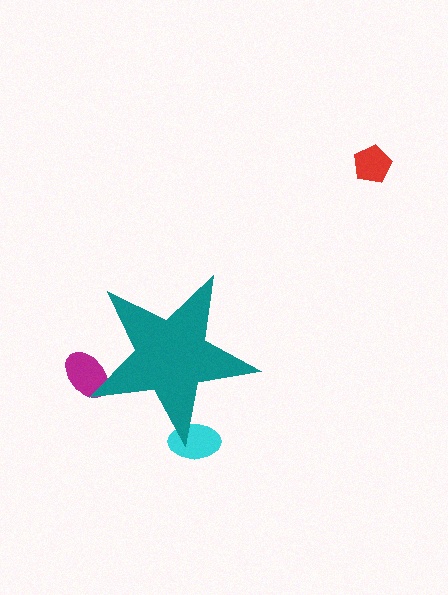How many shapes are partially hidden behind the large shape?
2 shapes are partially hidden.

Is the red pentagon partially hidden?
No, the red pentagon is fully visible.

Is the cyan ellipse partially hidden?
Yes, the cyan ellipse is partially hidden behind the teal star.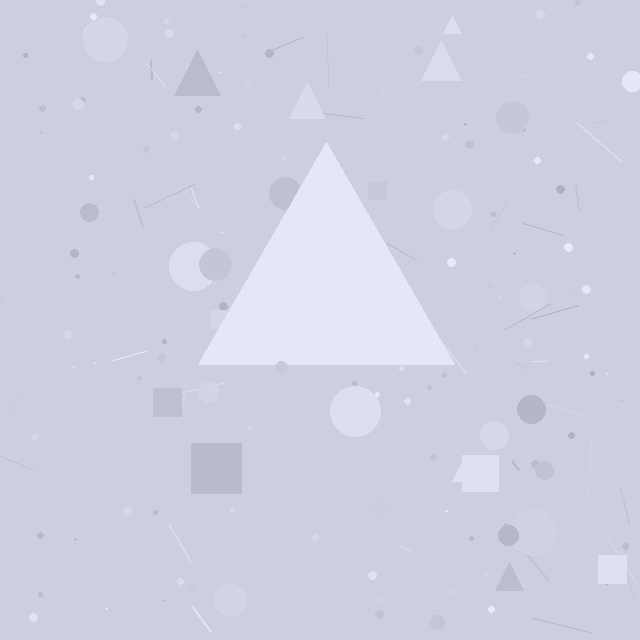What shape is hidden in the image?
A triangle is hidden in the image.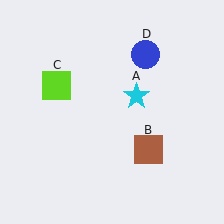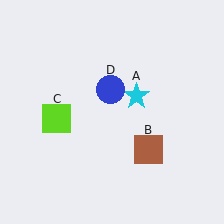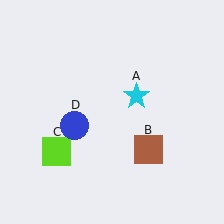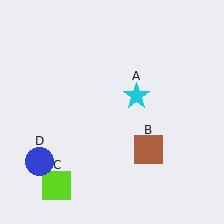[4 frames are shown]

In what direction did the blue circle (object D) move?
The blue circle (object D) moved down and to the left.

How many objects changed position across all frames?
2 objects changed position: lime square (object C), blue circle (object D).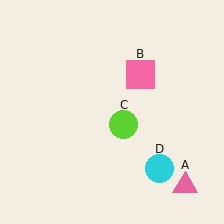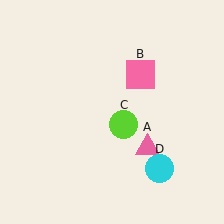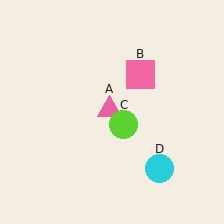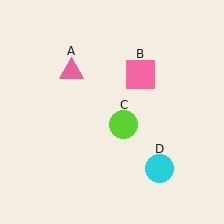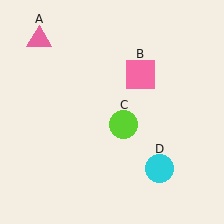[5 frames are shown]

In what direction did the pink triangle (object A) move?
The pink triangle (object A) moved up and to the left.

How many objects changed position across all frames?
1 object changed position: pink triangle (object A).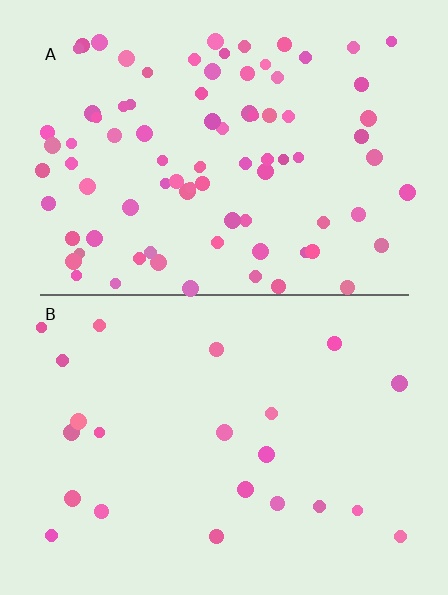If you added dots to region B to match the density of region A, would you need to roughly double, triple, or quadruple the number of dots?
Approximately quadruple.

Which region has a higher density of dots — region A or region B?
A (the top).